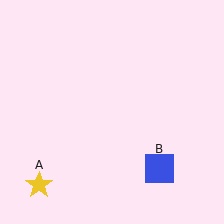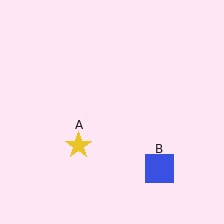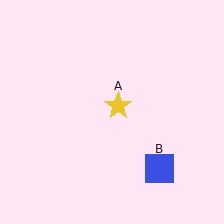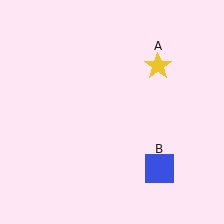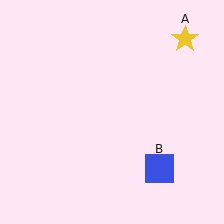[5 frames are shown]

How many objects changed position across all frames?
1 object changed position: yellow star (object A).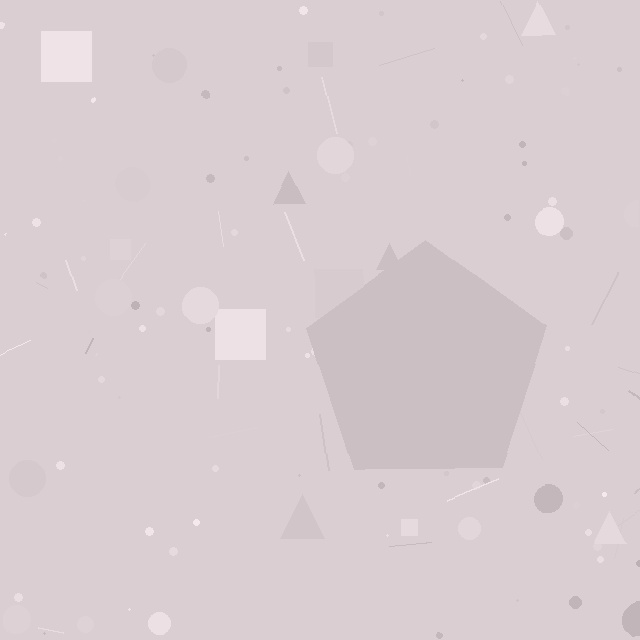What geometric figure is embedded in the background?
A pentagon is embedded in the background.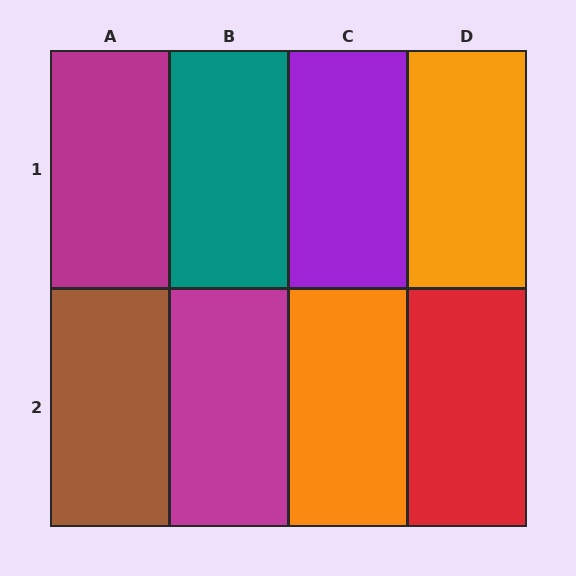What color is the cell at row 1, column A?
Magenta.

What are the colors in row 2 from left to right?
Brown, magenta, orange, red.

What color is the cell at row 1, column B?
Teal.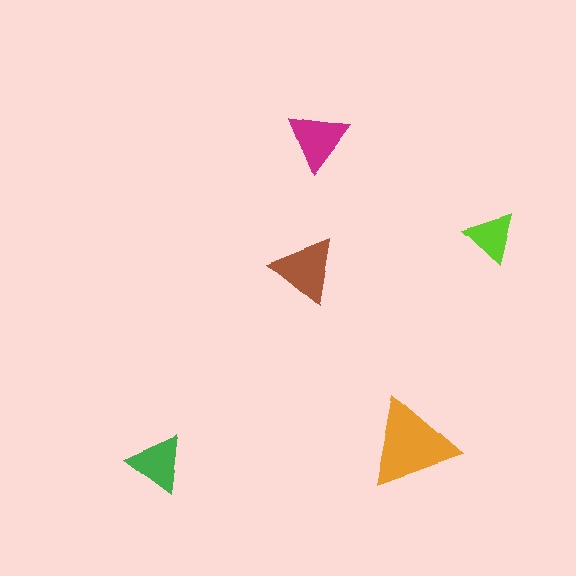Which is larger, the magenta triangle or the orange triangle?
The orange one.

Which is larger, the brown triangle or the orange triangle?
The orange one.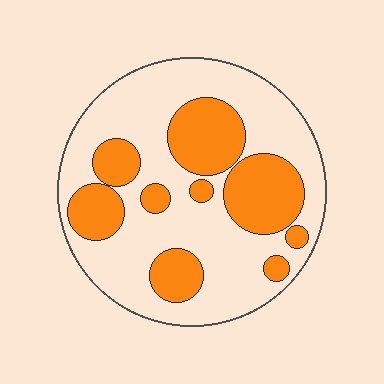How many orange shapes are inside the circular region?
9.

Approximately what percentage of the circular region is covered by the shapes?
Approximately 35%.